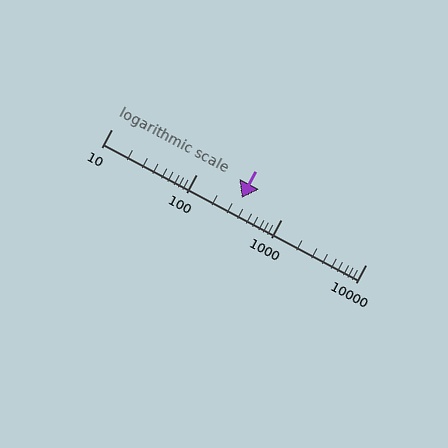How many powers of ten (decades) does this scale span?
The scale spans 3 decades, from 10 to 10000.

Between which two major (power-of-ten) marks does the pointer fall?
The pointer is between 100 and 1000.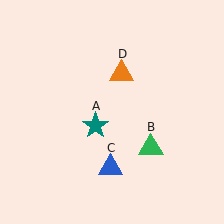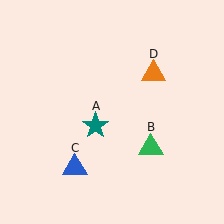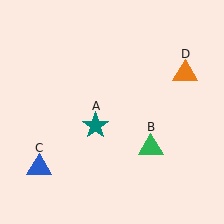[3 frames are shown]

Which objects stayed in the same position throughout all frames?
Teal star (object A) and green triangle (object B) remained stationary.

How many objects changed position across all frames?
2 objects changed position: blue triangle (object C), orange triangle (object D).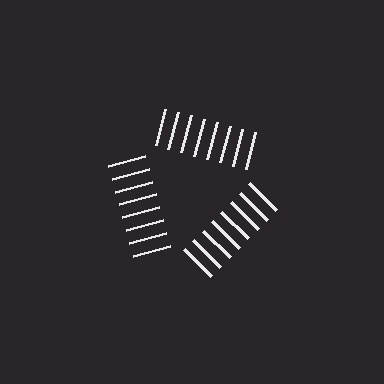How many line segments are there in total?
24 — 8 along each of the 3 edges.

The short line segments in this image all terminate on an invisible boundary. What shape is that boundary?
An illusory triangle — the line segments terminate on its edges but no continuous stroke is drawn.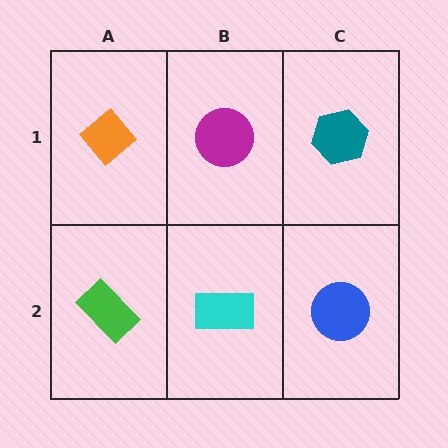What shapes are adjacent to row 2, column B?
A magenta circle (row 1, column B), a green rectangle (row 2, column A), a blue circle (row 2, column C).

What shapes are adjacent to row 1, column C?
A blue circle (row 2, column C), a magenta circle (row 1, column B).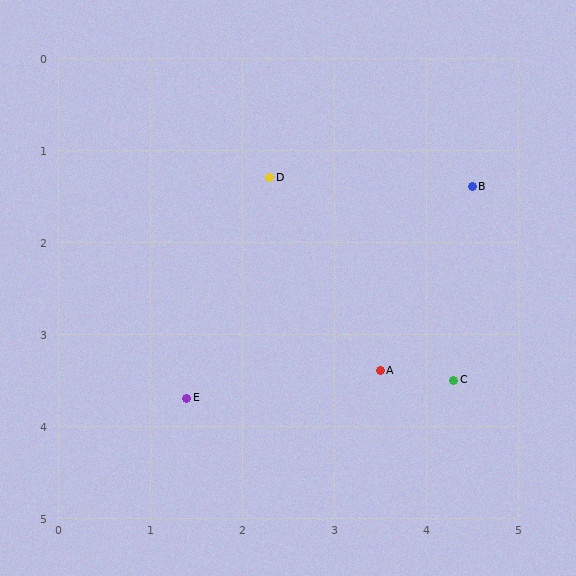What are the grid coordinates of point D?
Point D is at approximately (2.3, 1.3).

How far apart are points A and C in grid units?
Points A and C are about 0.8 grid units apart.